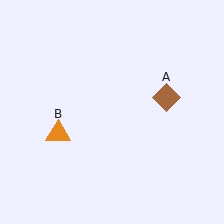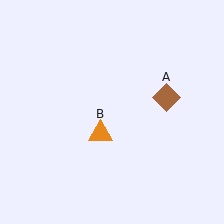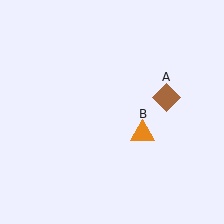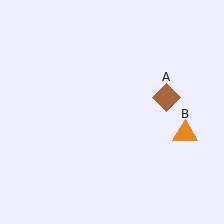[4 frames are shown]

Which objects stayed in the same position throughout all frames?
Brown diamond (object A) remained stationary.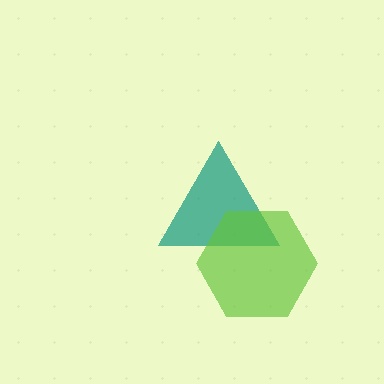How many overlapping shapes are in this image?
There are 2 overlapping shapes in the image.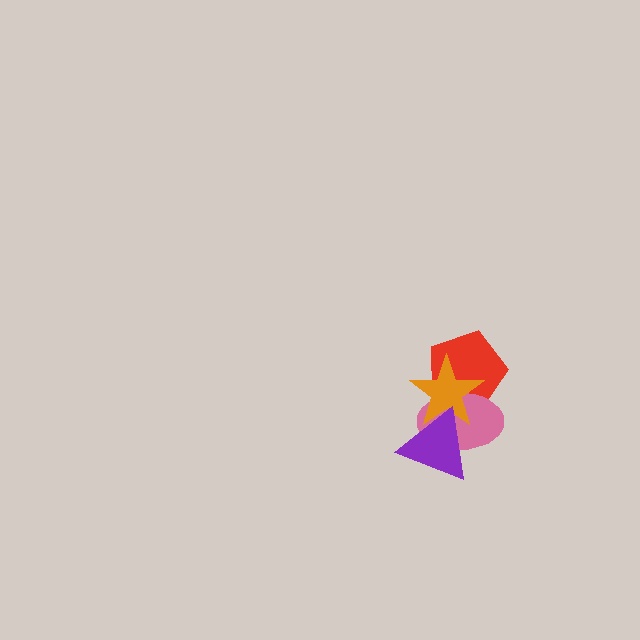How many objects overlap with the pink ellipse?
3 objects overlap with the pink ellipse.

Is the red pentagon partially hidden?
Yes, it is partially covered by another shape.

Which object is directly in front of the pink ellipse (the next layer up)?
The orange star is directly in front of the pink ellipse.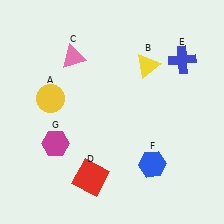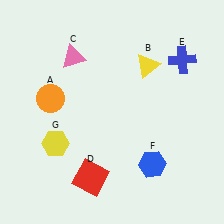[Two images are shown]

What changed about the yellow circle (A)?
In Image 1, A is yellow. In Image 2, it changed to orange.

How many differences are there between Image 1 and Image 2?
There are 2 differences between the two images.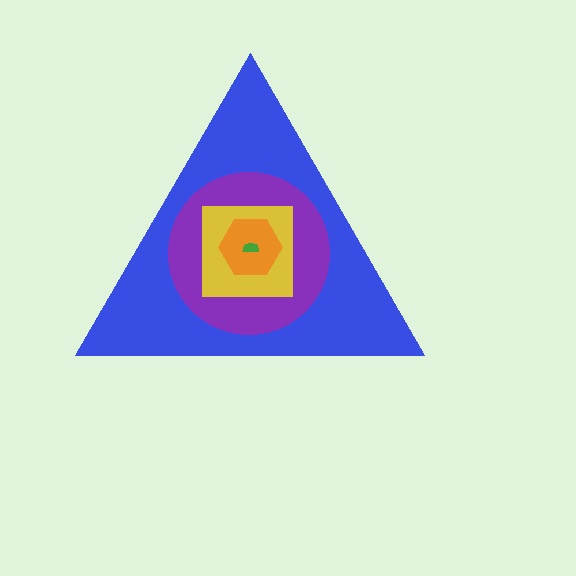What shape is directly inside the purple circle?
The yellow square.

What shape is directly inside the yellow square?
The orange hexagon.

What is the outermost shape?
The blue triangle.